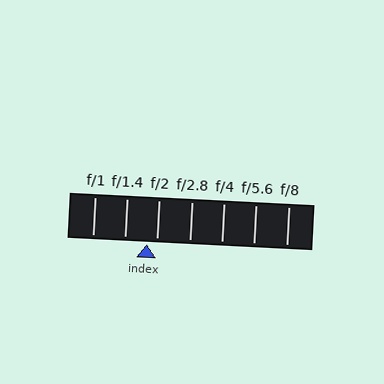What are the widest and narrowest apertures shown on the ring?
The widest aperture shown is f/1 and the narrowest is f/8.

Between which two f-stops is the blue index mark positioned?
The index mark is between f/1.4 and f/2.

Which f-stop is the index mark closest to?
The index mark is closest to f/2.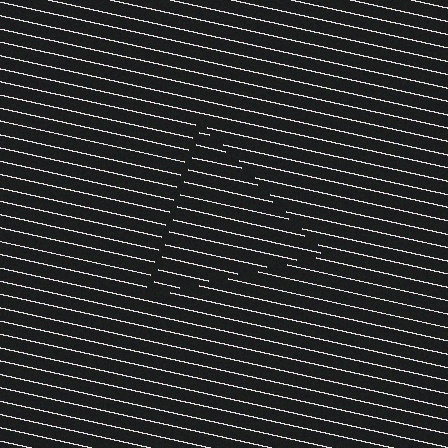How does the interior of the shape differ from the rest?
The interior of the shape contains the same grating, shifted by half a period — the contour is defined by the phase discontinuity where line-ends from the inner and outer gratings abut.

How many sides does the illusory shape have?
3 sides — the line-ends trace a triangle.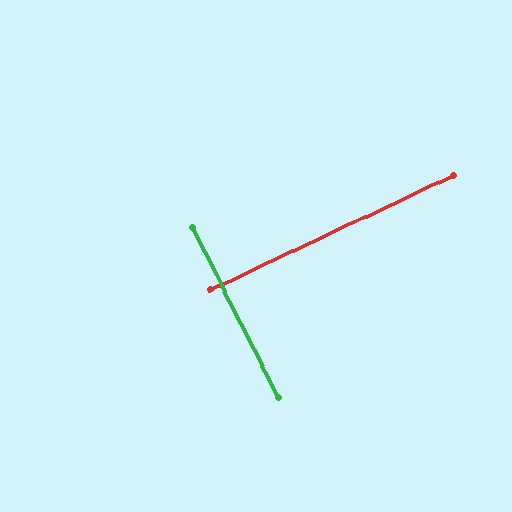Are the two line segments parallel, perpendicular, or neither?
Perpendicular — they meet at approximately 88°.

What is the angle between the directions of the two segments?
Approximately 88 degrees.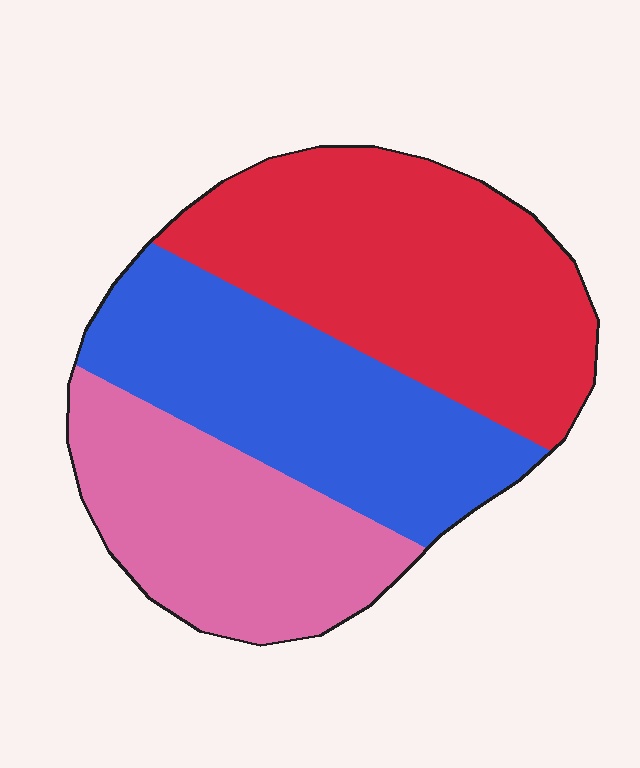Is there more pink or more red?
Red.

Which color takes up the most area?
Red, at roughly 40%.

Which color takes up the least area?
Pink, at roughly 30%.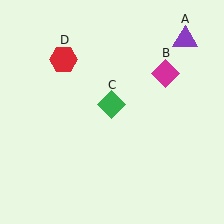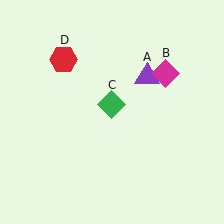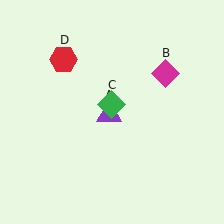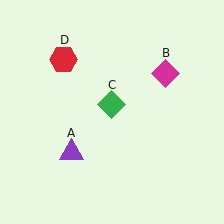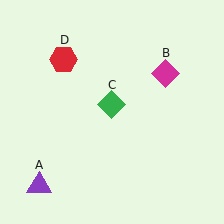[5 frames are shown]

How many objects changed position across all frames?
1 object changed position: purple triangle (object A).